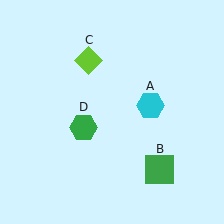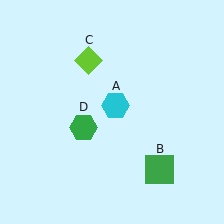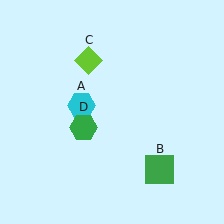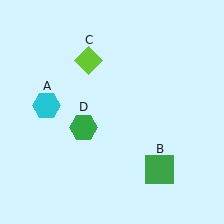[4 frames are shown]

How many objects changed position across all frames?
1 object changed position: cyan hexagon (object A).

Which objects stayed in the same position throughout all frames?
Green square (object B) and lime diamond (object C) and green hexagon (object D) remained stationary.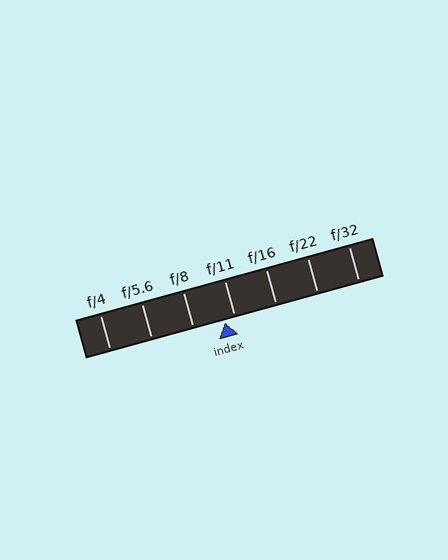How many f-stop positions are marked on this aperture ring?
There are 7 f-stop positions marked.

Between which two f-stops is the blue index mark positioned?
The index mark is between f/8 and f/11.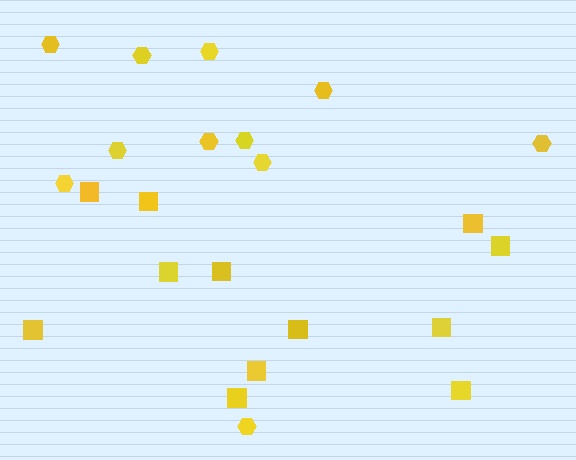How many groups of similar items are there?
There are 2 groups: one group of squares (12) and one group of hexagons (11).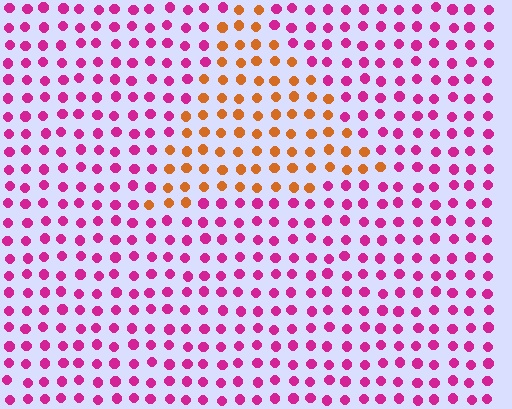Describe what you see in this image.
The image is filled with small magenta elements in a uniform arrangement. A triangle-shaped region is visible where the elements are tinted to a slightly different hue, forming a subtle color boundary.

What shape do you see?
I see a triangle.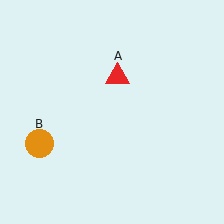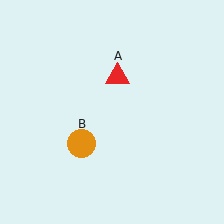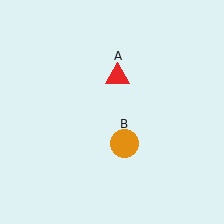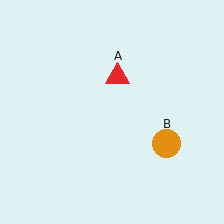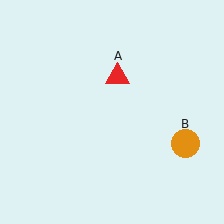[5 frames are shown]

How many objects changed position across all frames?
1 object changed position: orange circle (object B).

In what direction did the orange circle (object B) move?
The orange circle (object B) moved right.